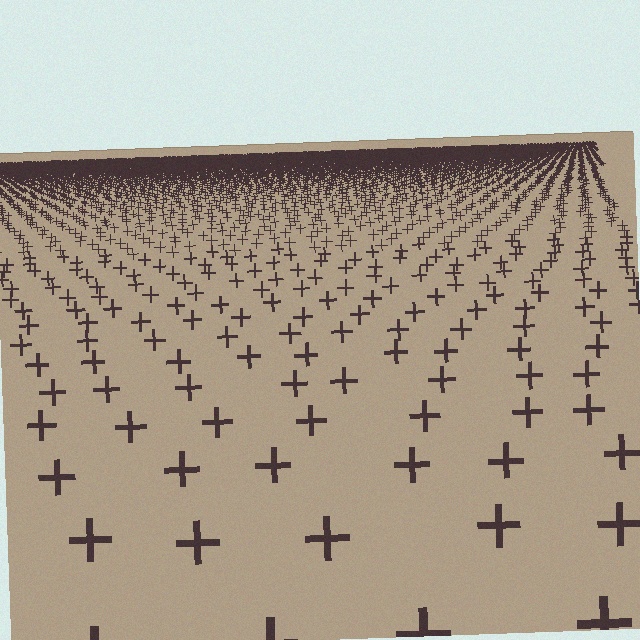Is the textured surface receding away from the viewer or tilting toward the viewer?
The surface is receding away from the viewer. Texture elements get smaller and denser toward the top.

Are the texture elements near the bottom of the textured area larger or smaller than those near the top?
Larger. Near the bottom, elements are closer to the viewer and appear at a bigger on-screen size.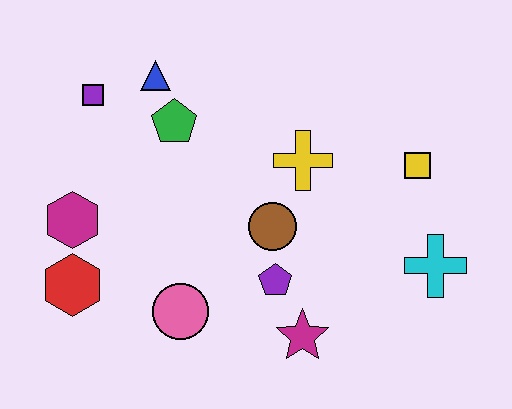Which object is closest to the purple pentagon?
The brown circle is closest to the purple pentagon.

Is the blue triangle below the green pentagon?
No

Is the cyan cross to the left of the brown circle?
No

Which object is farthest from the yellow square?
The red hexagon is farthest from the yellow square.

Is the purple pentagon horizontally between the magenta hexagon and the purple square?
No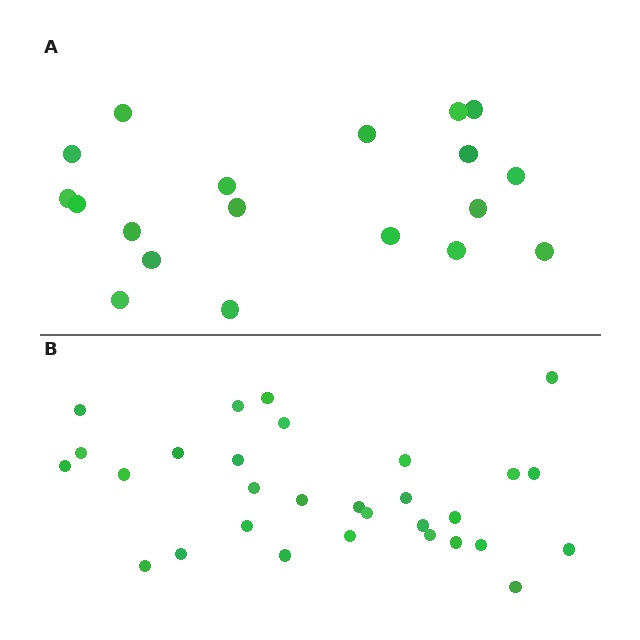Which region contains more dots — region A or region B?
Region B (the bottom region) has more dots.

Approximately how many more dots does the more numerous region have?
Region B has roughly 12 or so more dots than region A.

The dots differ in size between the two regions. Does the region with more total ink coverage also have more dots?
No. Region A has more total ink coverage because its dots are larger, but region B actually contains more individual dots. Total area can be misleading — the number of items is what matters here.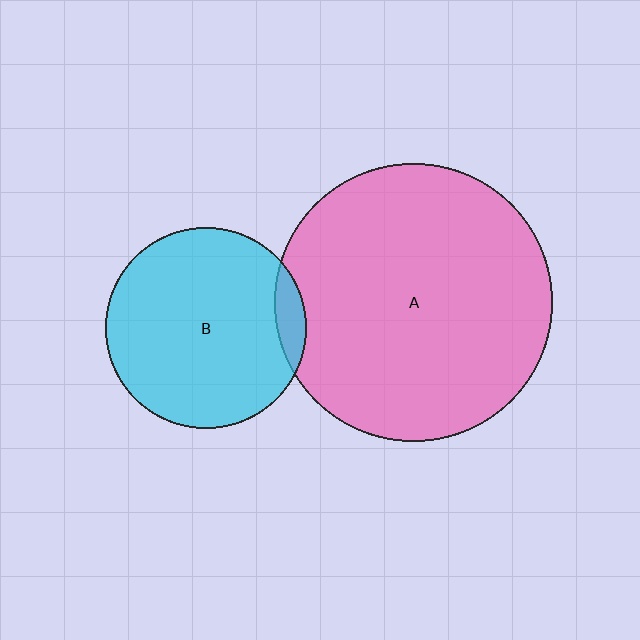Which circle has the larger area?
Circle A (pink).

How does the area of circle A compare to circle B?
Approximately 1.9 times.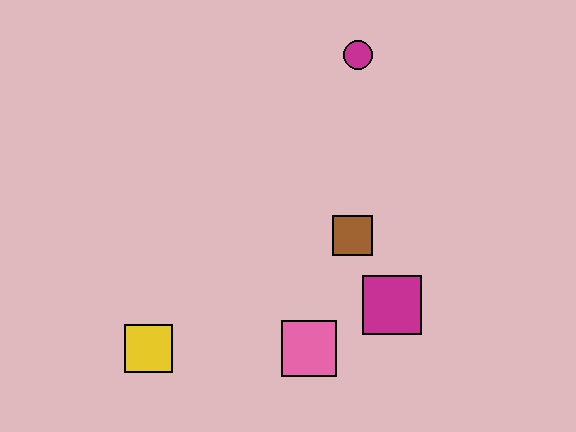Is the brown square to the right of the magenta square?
No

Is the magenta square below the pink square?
No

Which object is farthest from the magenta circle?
The yellow square is farthest from the magenta circle.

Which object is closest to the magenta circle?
The brown square is closest to the magenta circle.